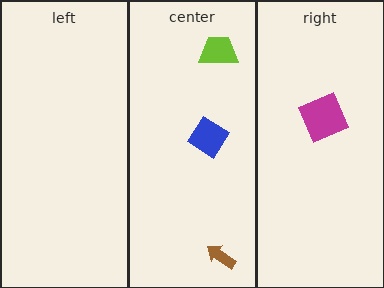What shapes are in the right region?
The magenta square.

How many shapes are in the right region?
1.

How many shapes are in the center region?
3.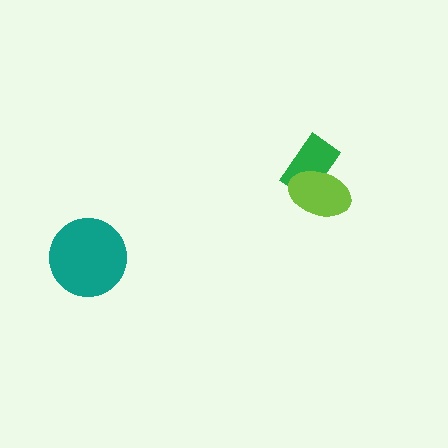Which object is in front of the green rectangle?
The lime ellipse is in front of the green rectangle.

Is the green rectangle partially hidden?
Yes, it is partially covered by another shape.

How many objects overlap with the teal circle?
0 objects overlap with the teal circle.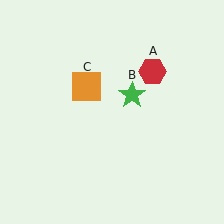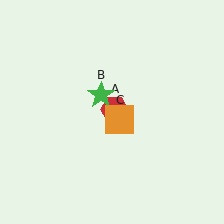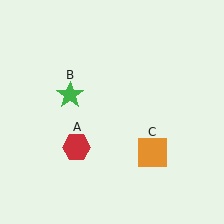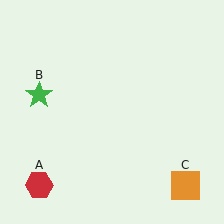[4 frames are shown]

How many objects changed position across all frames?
3 objects changed position: red hexagon (object A), green star (object B), orange square (object C).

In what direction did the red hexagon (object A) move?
The red hexagon (object A) moved down and to the left.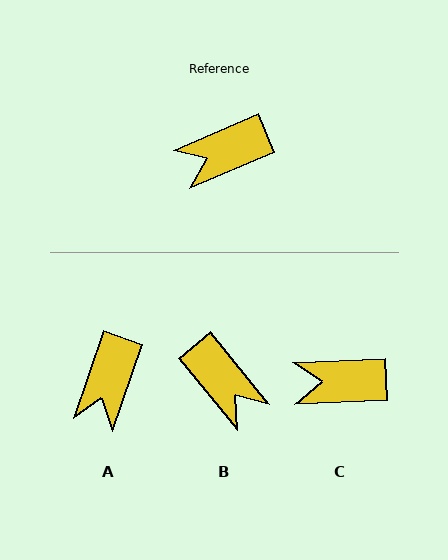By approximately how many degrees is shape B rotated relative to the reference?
Approximately 106 degrees counter-clockwise.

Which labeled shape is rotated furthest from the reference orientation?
B, about 106 degrees away.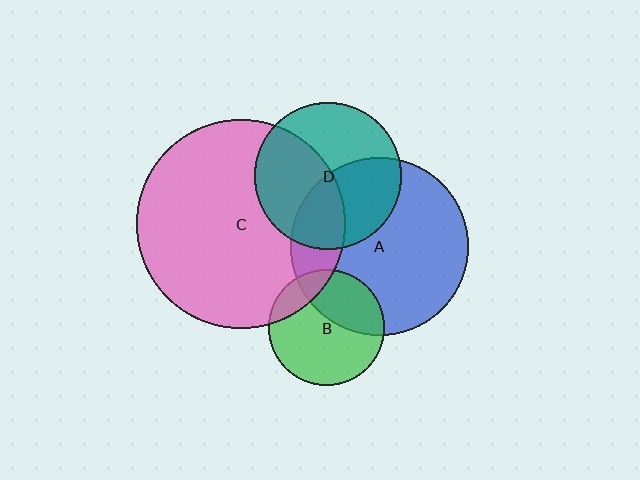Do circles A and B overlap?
Yes.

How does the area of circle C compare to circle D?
Approximately 2.0 times.